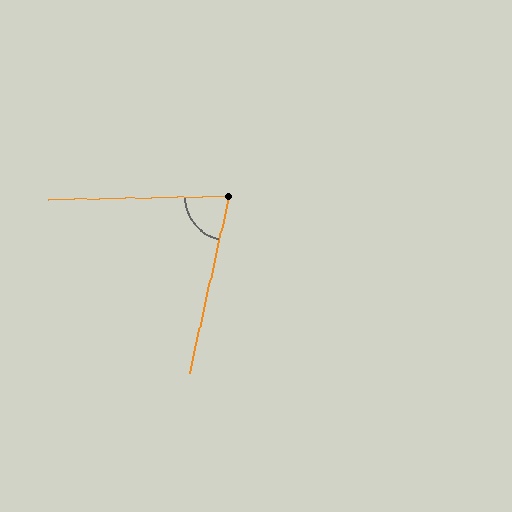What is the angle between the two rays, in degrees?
Approximately 76 degrees.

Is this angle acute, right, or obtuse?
It is acute.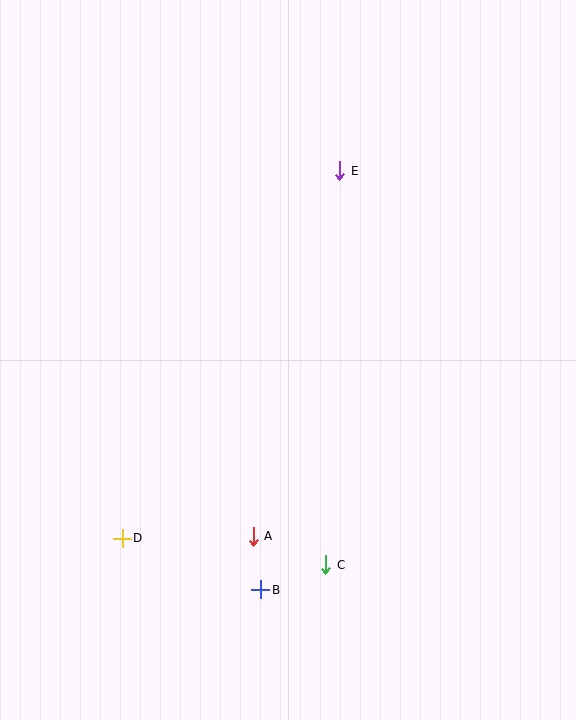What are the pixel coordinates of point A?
Point A is at (253, 536).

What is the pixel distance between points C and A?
The distance between C and A is 78 pixels.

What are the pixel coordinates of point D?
Point D is at (122, 538).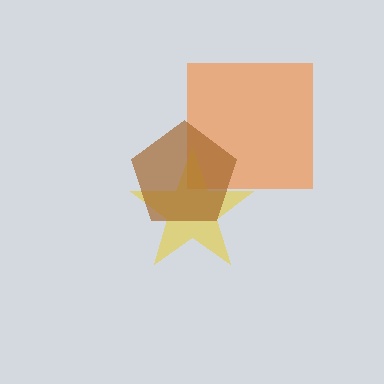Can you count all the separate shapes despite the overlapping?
Yes, there are 3 separate shapes.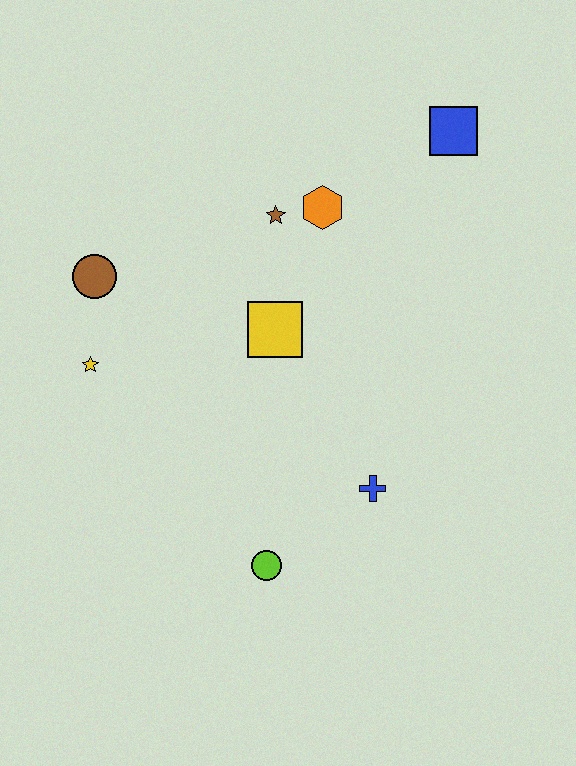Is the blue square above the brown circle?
Yes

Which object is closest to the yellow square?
The brown star is closest to the yellow square.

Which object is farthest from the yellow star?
The blue square is farthest from the yellow star.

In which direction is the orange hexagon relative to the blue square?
The orange hexagon is to the left of the blue square.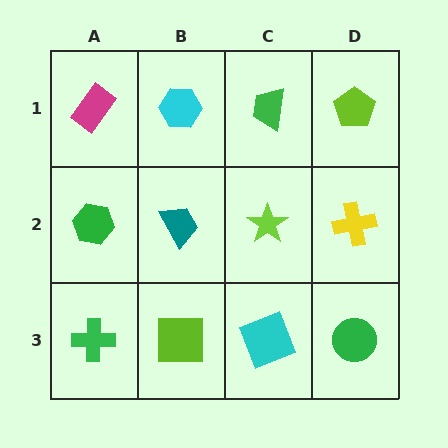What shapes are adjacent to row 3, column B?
A teal trapezoid (row 2, column B), a green cross (row 3, column A), a cyan square (row 3, column C).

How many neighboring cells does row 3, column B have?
3.